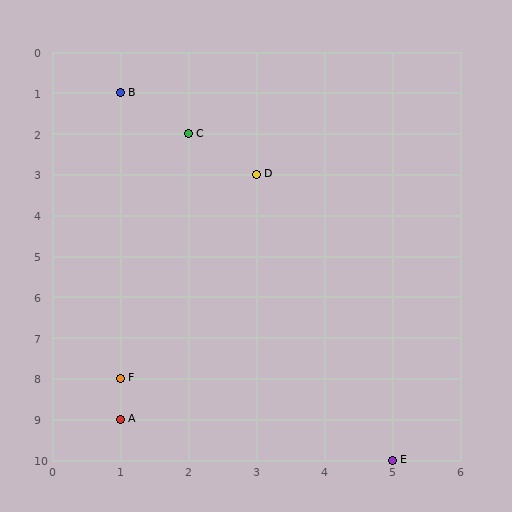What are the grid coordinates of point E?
Point E is at grid coordinates (5, 10).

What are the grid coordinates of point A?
Point A is at grid coordinates (1, 9).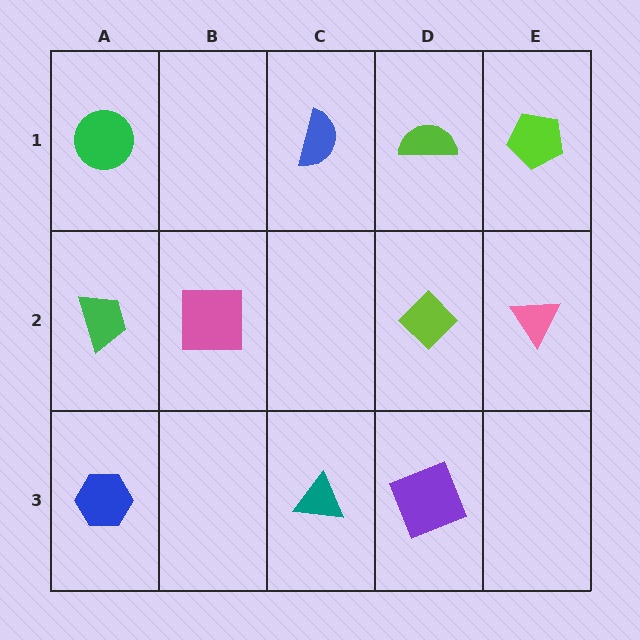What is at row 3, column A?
A blue hexagon.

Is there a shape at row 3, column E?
No, that cell is empty.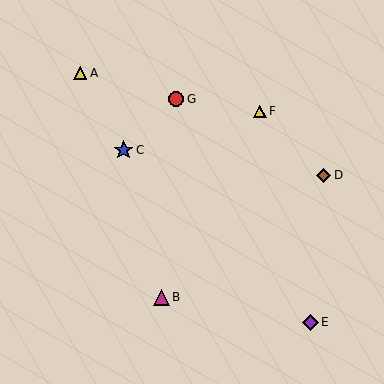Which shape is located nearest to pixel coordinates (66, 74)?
The yellow triangle (labeled A) at (80, 73) is nearest to that location.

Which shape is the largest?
The blue star (labeled C) is the largest.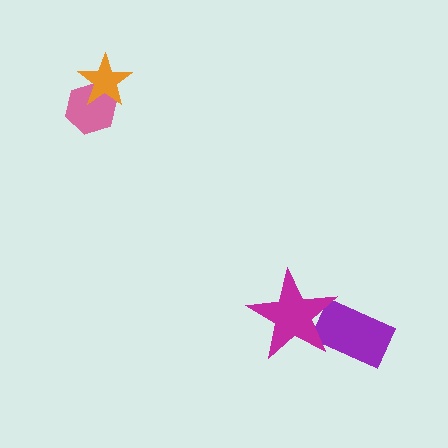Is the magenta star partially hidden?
No, no other shape covers it.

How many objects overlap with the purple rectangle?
1 object overlaps with the purple rectangle.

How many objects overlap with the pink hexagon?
1 object overlaps with the pink hexagon.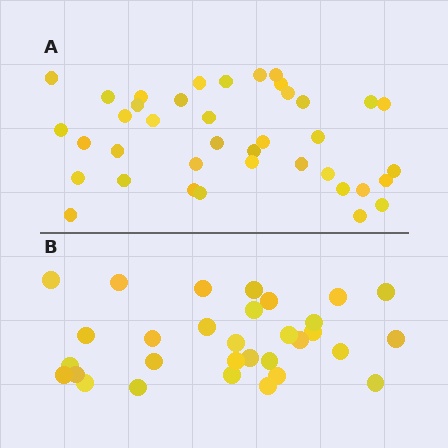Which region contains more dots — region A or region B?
Region A (the top region) has more dots.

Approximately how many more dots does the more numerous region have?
Region A has roughly 8 or so more dots than region B.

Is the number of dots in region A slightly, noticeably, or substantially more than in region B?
Region A has noticeably more, but not dramatically so. The ratio is roughly 1.3 to 1.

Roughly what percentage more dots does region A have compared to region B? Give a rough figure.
About 25% more.